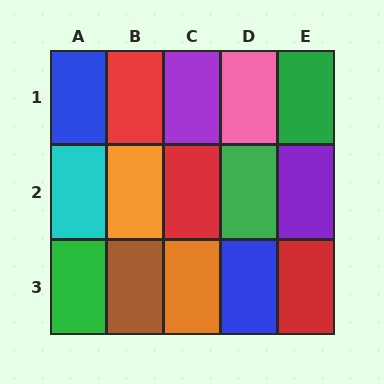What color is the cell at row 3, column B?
Brown.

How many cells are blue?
2 cells are blue.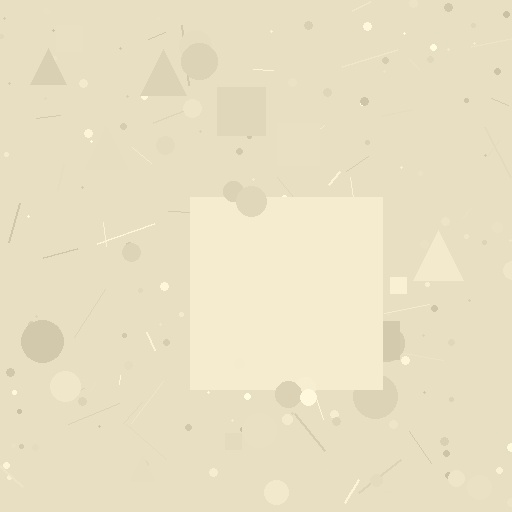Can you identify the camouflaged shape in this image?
The camouflaged shape is a square.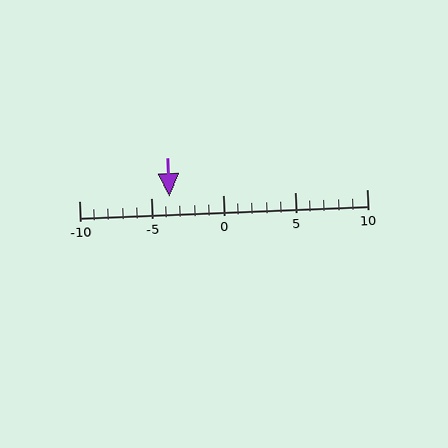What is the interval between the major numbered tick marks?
The major tick marks are spaced 5 units apart.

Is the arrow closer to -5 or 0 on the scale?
The arrow is closer to -5.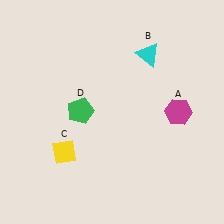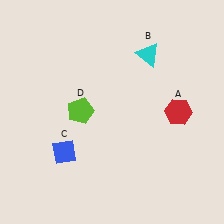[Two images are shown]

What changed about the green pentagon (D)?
In Image 1, D is green. In Image 2, it changed to lime.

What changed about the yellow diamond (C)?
In Image 1, C is yellow. In Image 2, it changed to blue.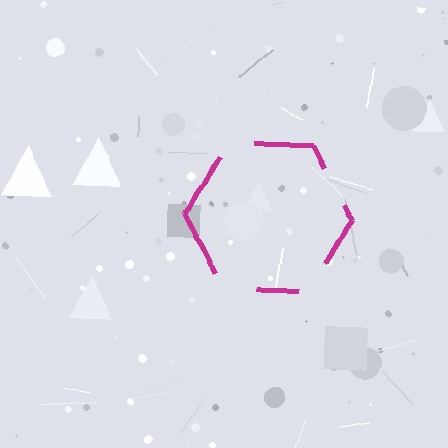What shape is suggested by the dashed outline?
The dashed outline suggests a hexagon.